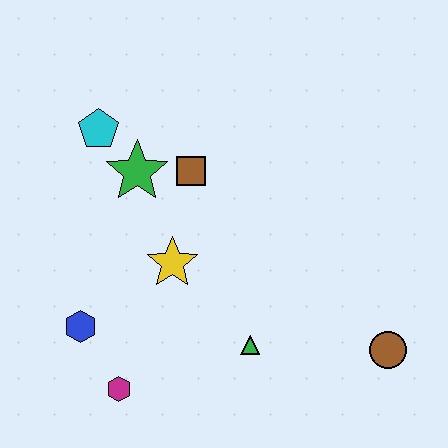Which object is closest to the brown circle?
The green triangle is closest to the brown circle.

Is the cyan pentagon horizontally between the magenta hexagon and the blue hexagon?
Yes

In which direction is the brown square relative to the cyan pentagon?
The brown square is to the right of the cyan pentagon.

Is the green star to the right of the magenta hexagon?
Yes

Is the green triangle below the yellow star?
Yes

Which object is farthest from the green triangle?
The cyan pentagon is farthest from the green triangle.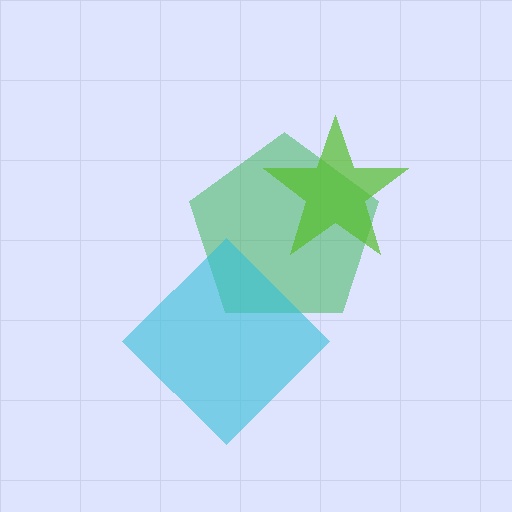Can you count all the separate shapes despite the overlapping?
Yes, there are 3 separate shapes.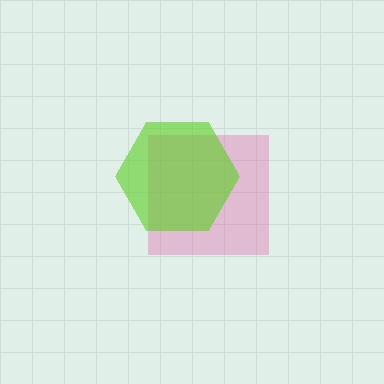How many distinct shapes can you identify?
There are 2 distinct shapes: a pink square, a lime hexagon.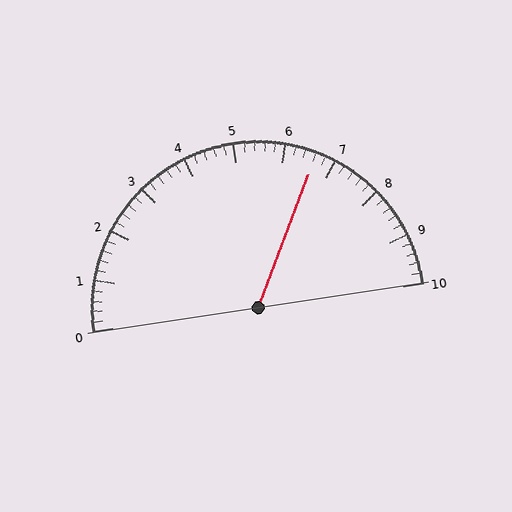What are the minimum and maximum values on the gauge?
The gauge ranges from 0 to 10.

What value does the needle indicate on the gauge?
The needle indicates approximately 6.6.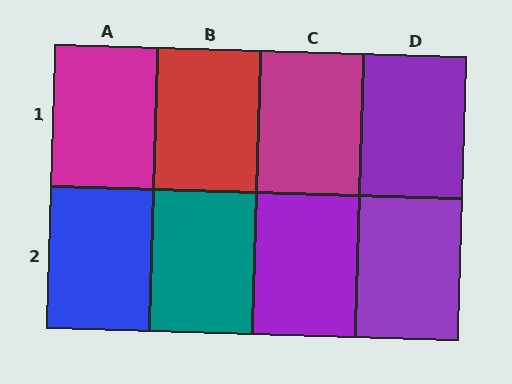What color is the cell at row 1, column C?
Magenta.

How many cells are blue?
1 cell is blue.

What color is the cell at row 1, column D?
Purple.